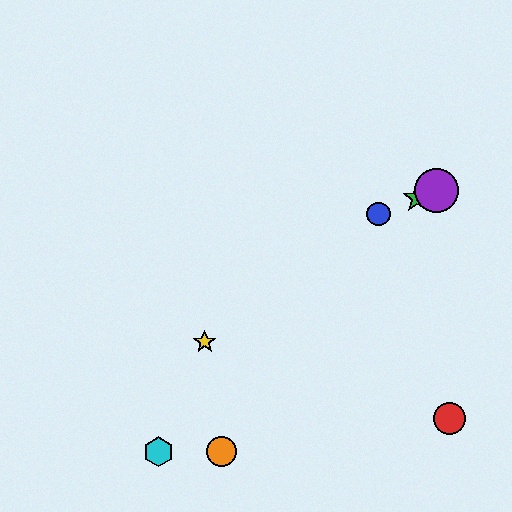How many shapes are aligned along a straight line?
3 shapes (the blue circle, the green star, the purple circle) are aligned along a straight line.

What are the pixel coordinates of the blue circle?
The blue circle is at (379, 214).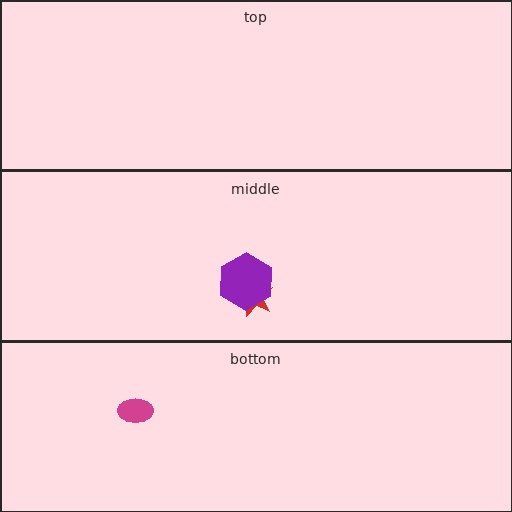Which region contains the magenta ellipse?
The bottom region.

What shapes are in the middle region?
The red star, the purple hexagon.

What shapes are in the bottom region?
The magenta ellipse.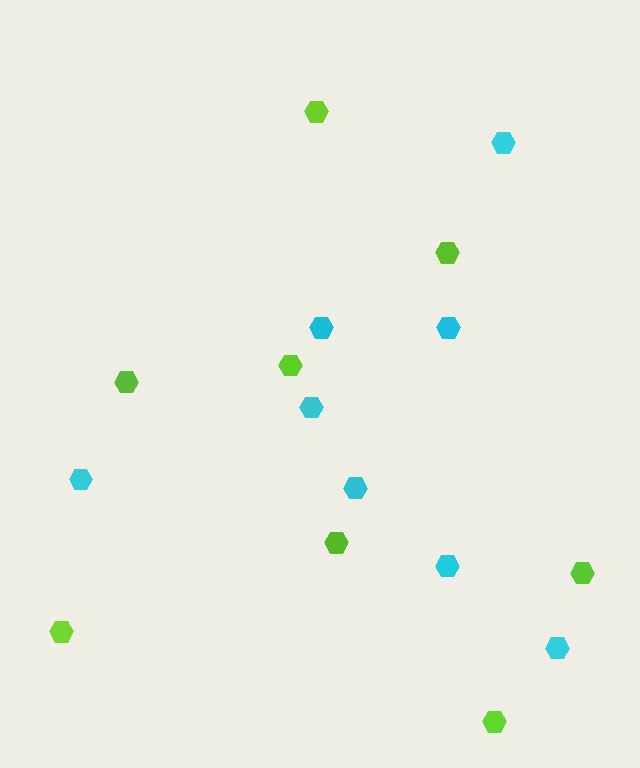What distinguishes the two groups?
There are 2 groups: one group of cyan hexagons (8) and one group of lime hexagons (8).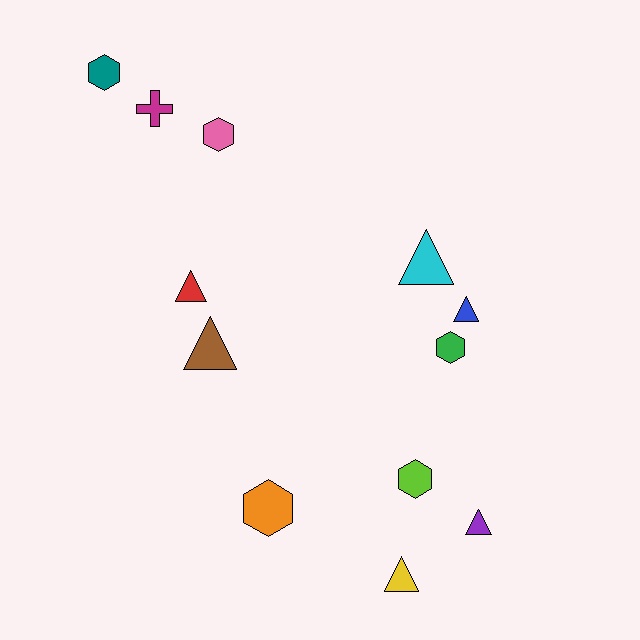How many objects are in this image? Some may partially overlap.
There are 12 objects.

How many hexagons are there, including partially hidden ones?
There are 5 hexagons.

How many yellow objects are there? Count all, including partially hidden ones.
There is 1 yellow object.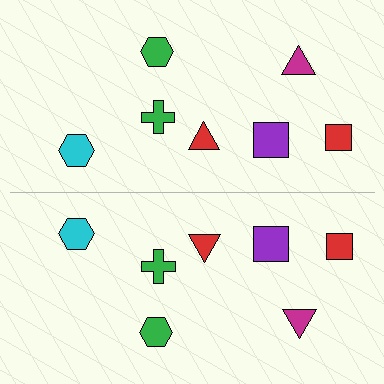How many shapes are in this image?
There are 14 shapes in this image.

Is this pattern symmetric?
Yes, this pattern has bilateral (reflection) symmetry.